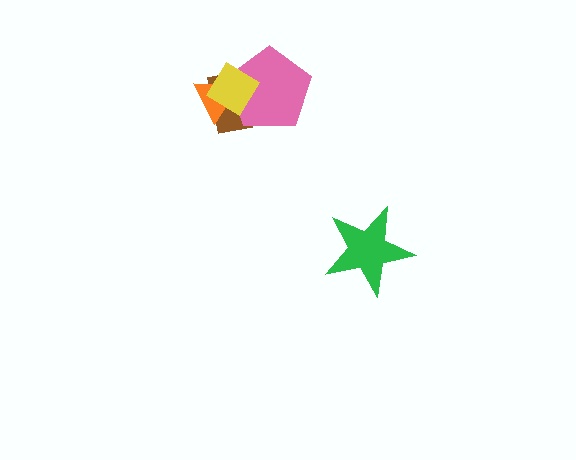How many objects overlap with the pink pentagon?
3 objects overlap with the pink pentagon.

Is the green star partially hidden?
No, no other shape covers it.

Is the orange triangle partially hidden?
Yes, it is partially covered by another shape.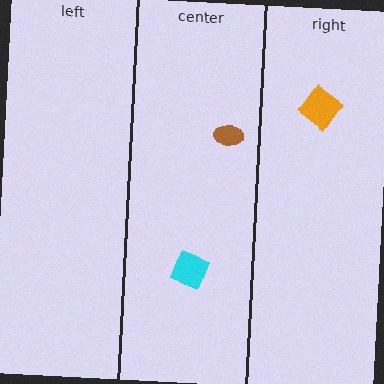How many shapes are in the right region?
1.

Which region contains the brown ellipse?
The center region.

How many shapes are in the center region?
2.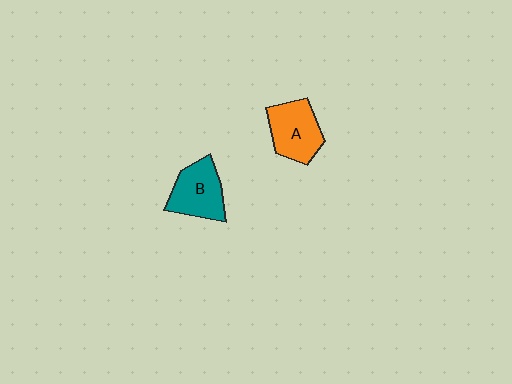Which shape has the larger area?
Shape A (orange).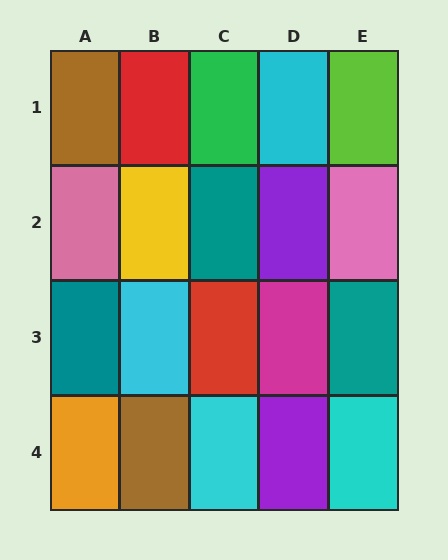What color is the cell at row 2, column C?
Teal.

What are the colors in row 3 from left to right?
Teal, cyan, red, magenta, teal.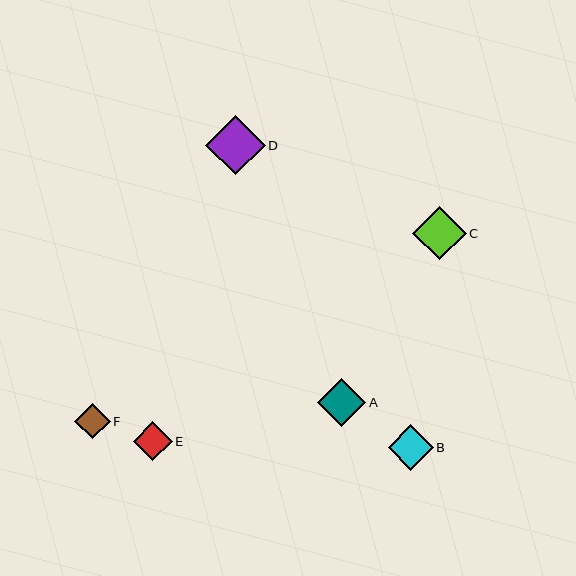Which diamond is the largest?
Diamond D is the largest with a size of approximately 60 pixels.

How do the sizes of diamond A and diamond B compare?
Diamond A and diamond B are approximately the same size.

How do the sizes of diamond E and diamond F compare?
Diamond E and diamond F are approximately the same size.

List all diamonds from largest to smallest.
From largest to smallest: D, C, A, B, E, F.